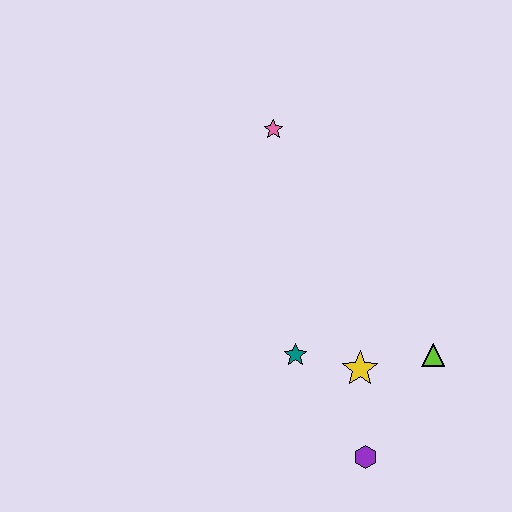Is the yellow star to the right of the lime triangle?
No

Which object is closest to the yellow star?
The teal star is closest to the yellow star.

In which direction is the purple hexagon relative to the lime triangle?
The purple hexagon is below the lime triangle.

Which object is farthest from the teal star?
The pink star is farthest from the teal star.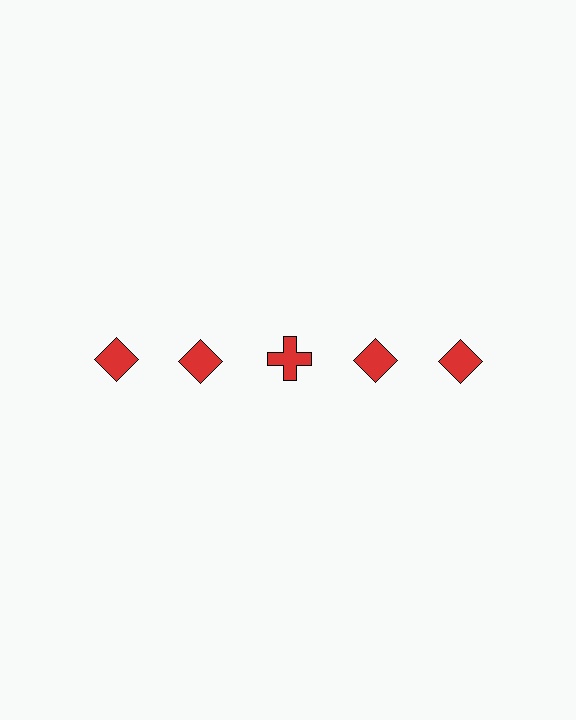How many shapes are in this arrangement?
There are 5 shapes arranged in a grid pattern.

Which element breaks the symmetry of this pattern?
The red cross in the top row, center column breaks the symmetry. All other shapes are red diamonds.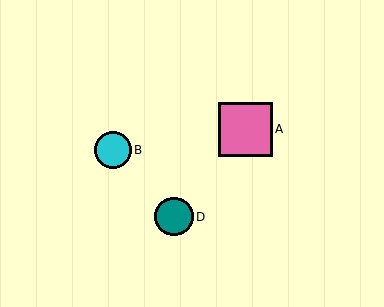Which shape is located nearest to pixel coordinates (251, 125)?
The pink square (labeled A) at (246, 129) is nearest to that location.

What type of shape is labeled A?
Shape A is a pink square.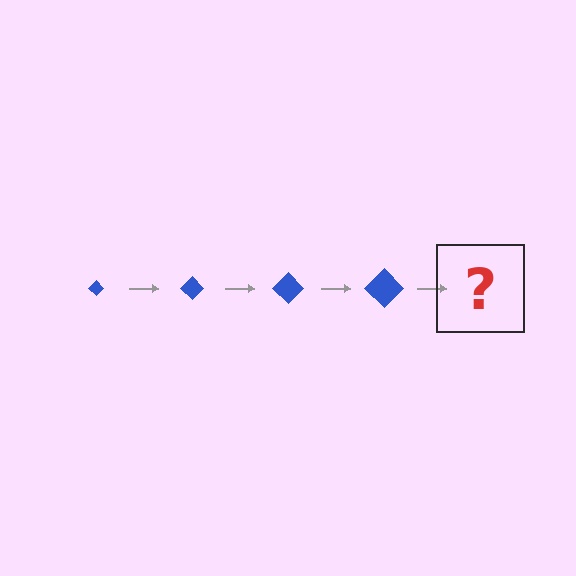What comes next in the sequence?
The next element should be a blue diamond, larger than the previous one.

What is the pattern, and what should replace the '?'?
The pattern is that the diamond gets progressively larger each step. The '?' should be a blue diamond, larger than the previous one.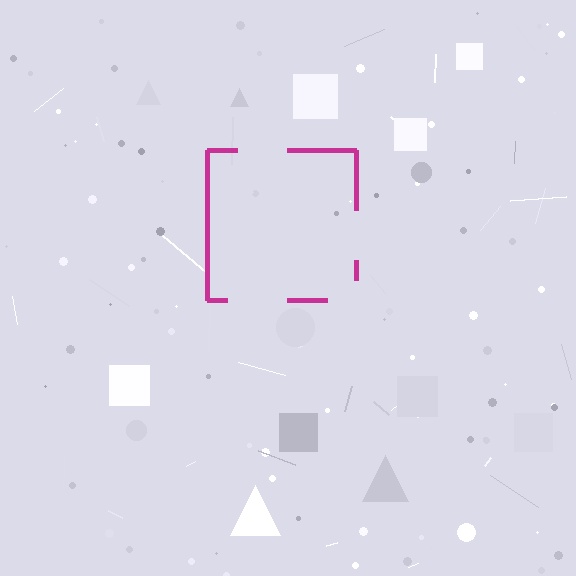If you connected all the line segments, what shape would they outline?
They would outline a square.